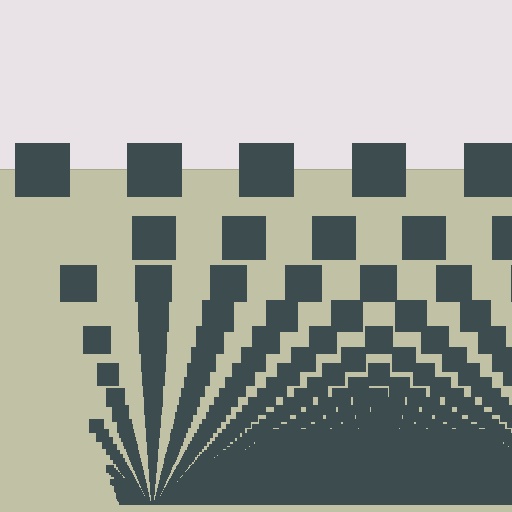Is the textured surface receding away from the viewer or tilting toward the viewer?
The surface appears to tilt toward the viewer. Texture elements get larger and sparser toward the top.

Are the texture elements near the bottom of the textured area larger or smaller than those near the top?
Smaller. The gradient is inverted — elements near the bottom are smaller and denser.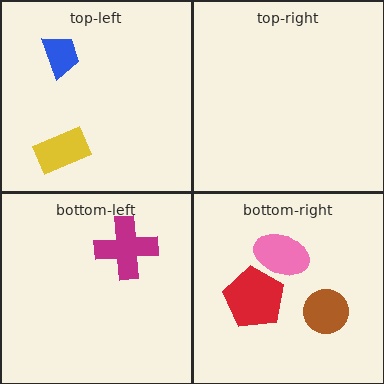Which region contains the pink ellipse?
The bottom-right region.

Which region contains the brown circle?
The bottom-right region.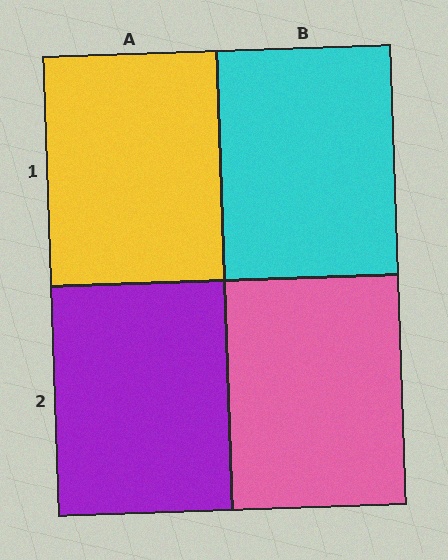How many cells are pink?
1 cell is pink.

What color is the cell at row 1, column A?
Yellow.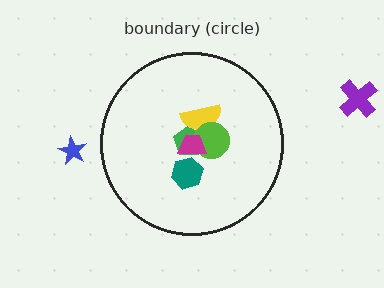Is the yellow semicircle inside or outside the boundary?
Inside.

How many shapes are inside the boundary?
5 inside, 2 outside.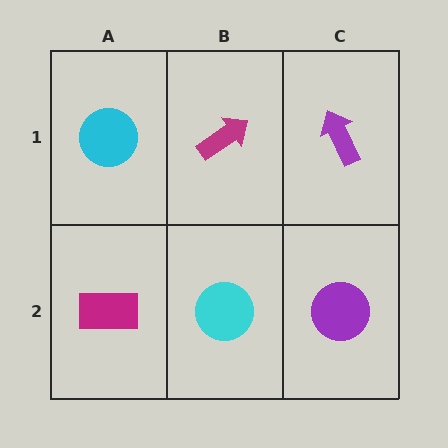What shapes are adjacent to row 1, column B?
A cyan circle (row 2, column B), a cyan circle (row 1, column A), a purple arrow (row 1, column C).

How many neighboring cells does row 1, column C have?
2.